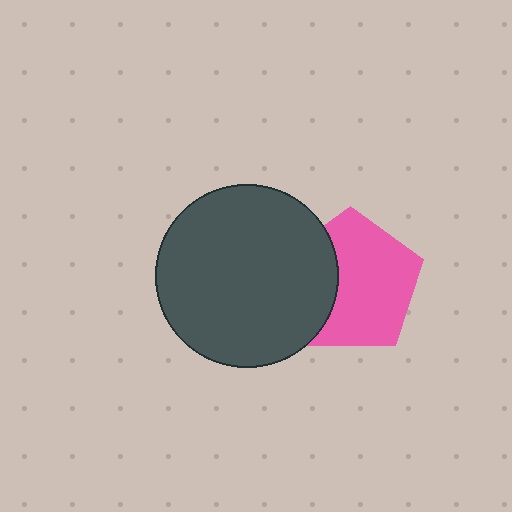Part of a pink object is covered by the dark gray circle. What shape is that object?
It is a pentagon.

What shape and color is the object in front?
The object in front is a dark gray circle.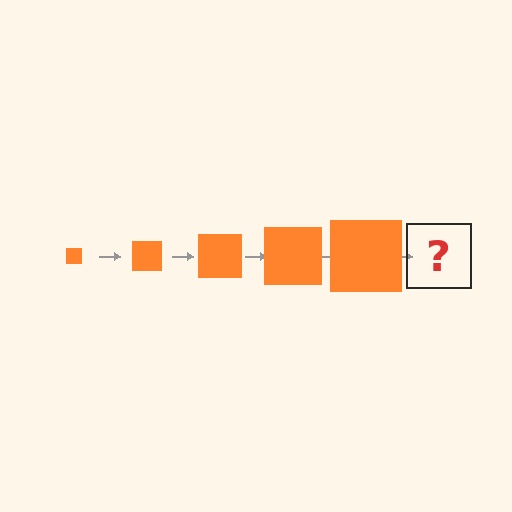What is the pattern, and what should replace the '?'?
The pattern is that the square gets progressively larger each step. The '?' should be an orange square, larger than the previous one.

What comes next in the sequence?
The next element should be an orange square, larger than the previous one.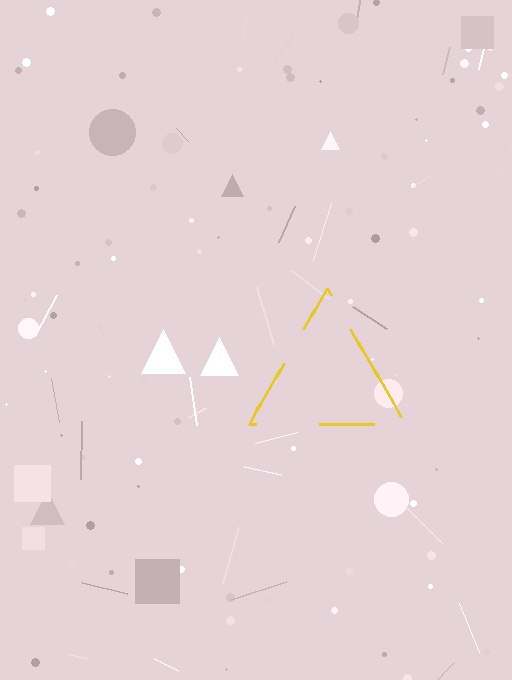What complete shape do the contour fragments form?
The contour fragments form a triangle.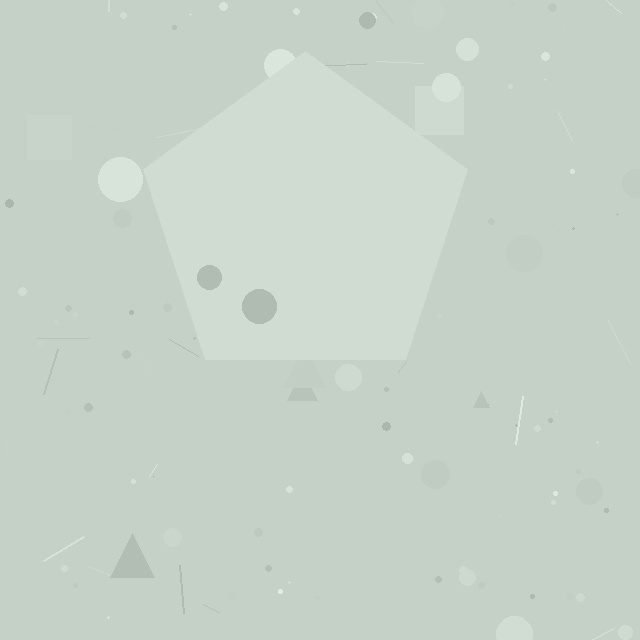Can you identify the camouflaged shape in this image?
The camouflaged shape is a pentagon.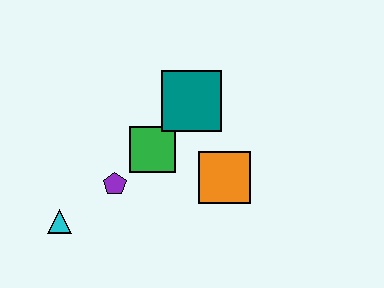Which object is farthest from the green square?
The cyan triangle is farthest from the green square.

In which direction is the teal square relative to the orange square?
The teal square is above the orange square.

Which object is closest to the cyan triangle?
The purple pentagon is closest to the cyan triangle.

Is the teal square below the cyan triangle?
No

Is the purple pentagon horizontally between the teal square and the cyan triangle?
Yes